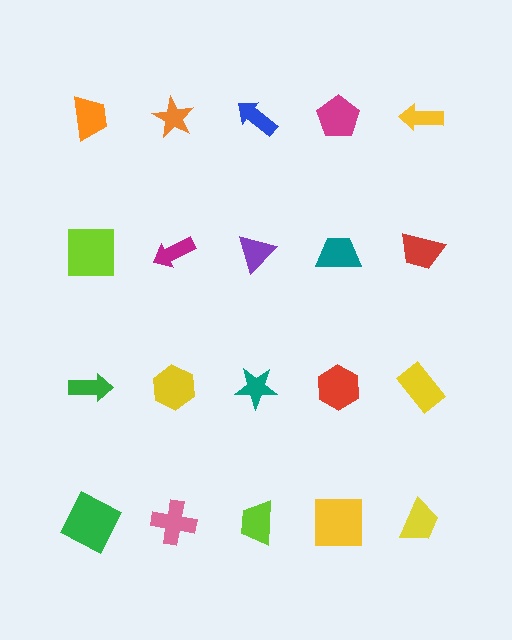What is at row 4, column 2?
A pink cross.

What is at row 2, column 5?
A red trapezoid.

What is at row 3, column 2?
A yellow hexagon.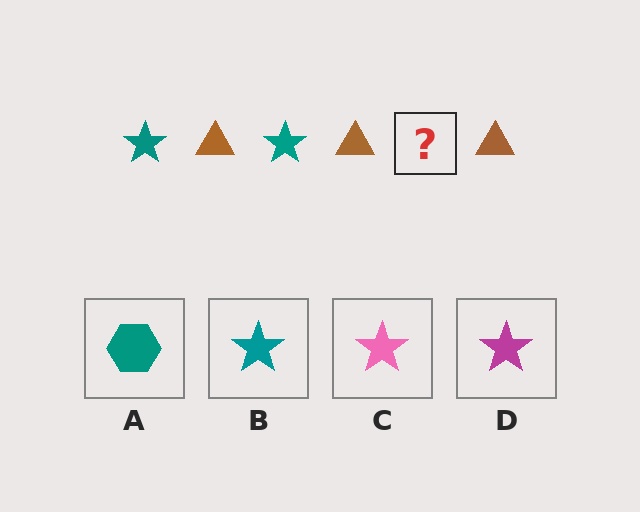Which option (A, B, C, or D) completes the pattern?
B.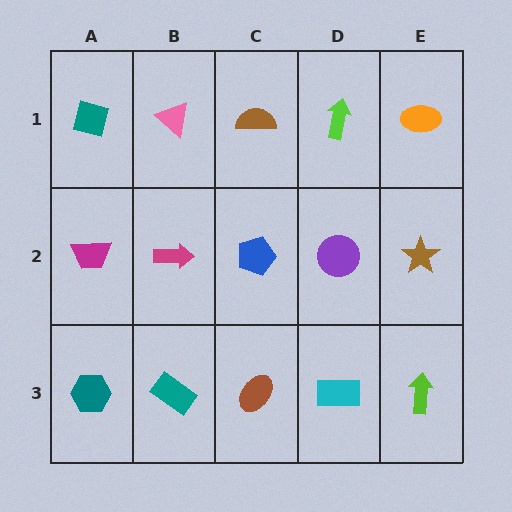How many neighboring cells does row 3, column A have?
2.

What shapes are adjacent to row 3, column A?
A magenta trapezoid (row 2, column A), a teal rectangle (row 3, column B).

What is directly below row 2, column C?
A brown ellipse.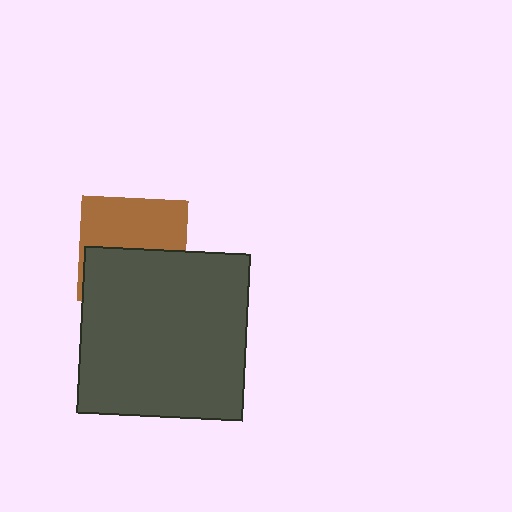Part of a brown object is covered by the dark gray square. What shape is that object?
It is a square.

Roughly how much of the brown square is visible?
About half of it is visible (roughly 49%).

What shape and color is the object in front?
The object in front is a dark gray square.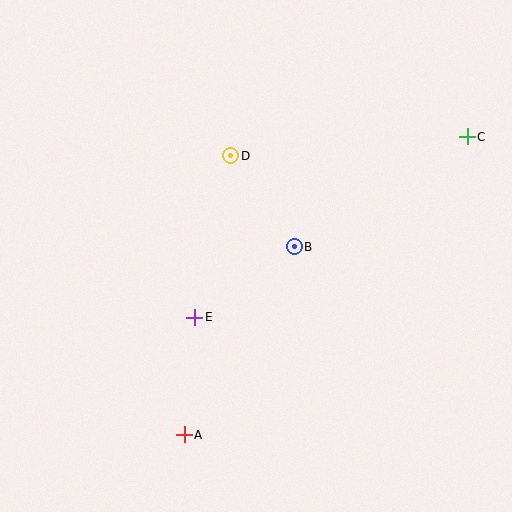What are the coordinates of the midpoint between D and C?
The midpoint between D and C is at (349, 146).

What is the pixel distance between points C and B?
The distance between C and B is 205 pixels.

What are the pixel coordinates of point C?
Point C is at (467, 137).